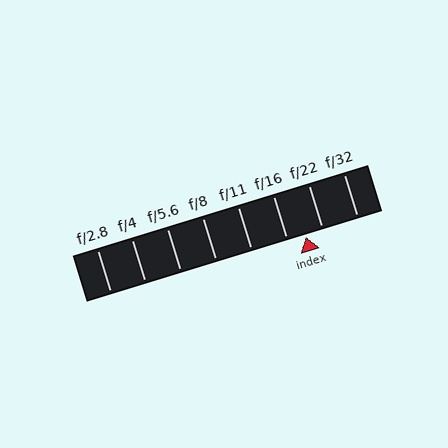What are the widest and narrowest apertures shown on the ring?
The widest aperture shown is f/2.8 and the narrowest is f/32.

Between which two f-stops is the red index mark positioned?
The index mark is between f/16 and f/22.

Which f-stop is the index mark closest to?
The index mark is closest to f/22.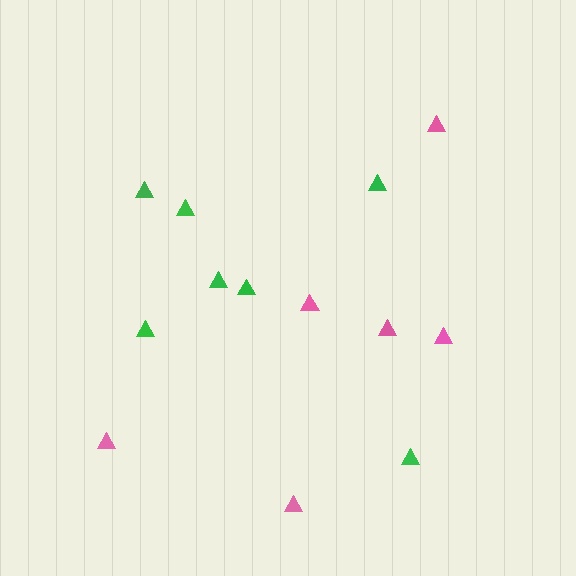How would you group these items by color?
There are 2 groups: one group of green triangles (7) and one group of pink triangles (6).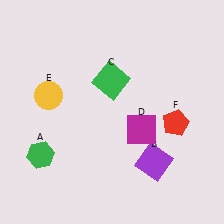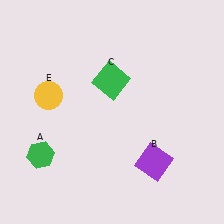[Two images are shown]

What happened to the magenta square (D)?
The magenta square (D) was removed in Image 2. It was in the bottom-right area of Image 1.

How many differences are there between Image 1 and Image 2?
There are 2 differences between the two images.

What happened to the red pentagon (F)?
The red pentagon (F) was removed in Image 2. It was in the bottom-right area of Image 1.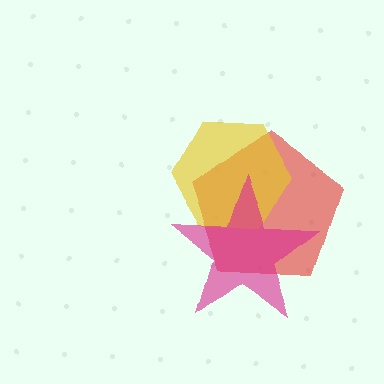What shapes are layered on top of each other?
The layered shapes are: a red pentagon, a yellow hexagon, a magenta star.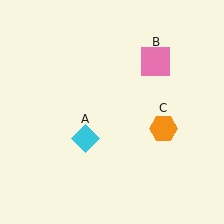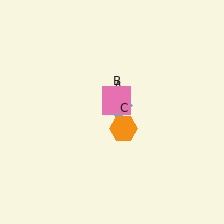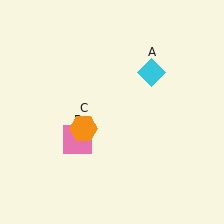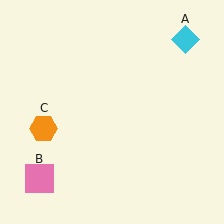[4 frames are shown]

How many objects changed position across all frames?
3 objects changed position: cyan diamond (object A), pink square (object B), orange hexagon (object C).